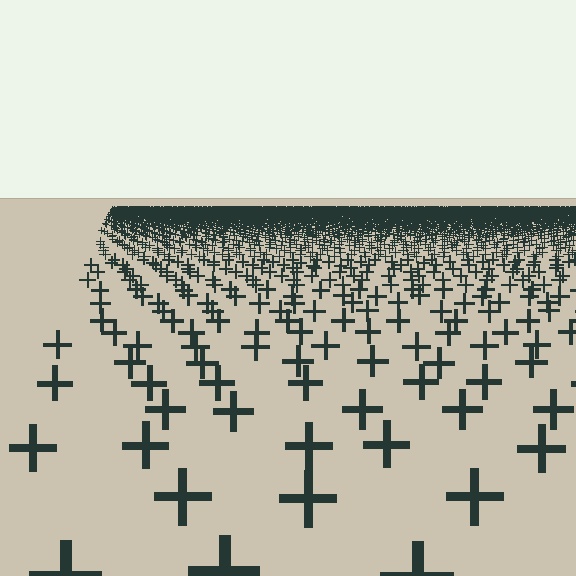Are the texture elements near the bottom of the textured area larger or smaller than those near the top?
Larger. Near the bottom, elements are closer to the viewer and appear at a bigger on-screen size.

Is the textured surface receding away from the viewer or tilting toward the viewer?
The surface is receding away from the viewer. Texture elements get smaller and denser toward the top.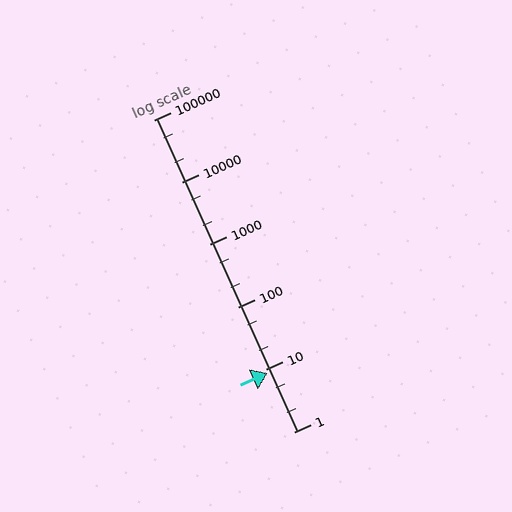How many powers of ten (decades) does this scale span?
The scale spans 5 decades, from 1 to 100000.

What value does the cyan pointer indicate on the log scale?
The pointer indicates approximately 8.9.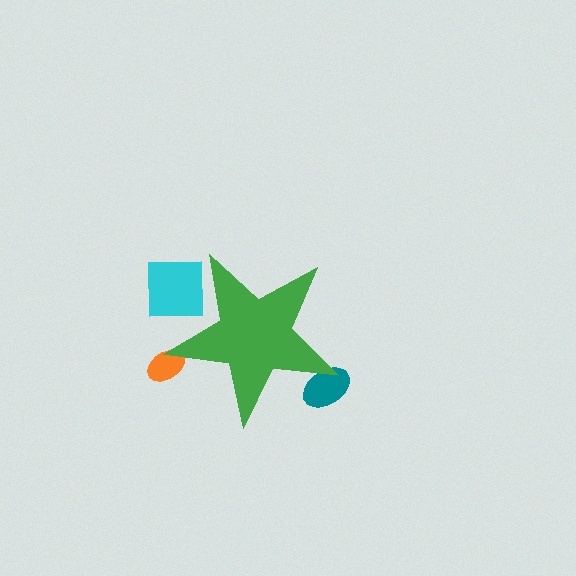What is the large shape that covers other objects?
A green star.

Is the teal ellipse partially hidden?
Yes, the teal ellipse is partially hidden behind the green star.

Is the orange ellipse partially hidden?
Yes, the orange ellipse is partially hidden behind the green star.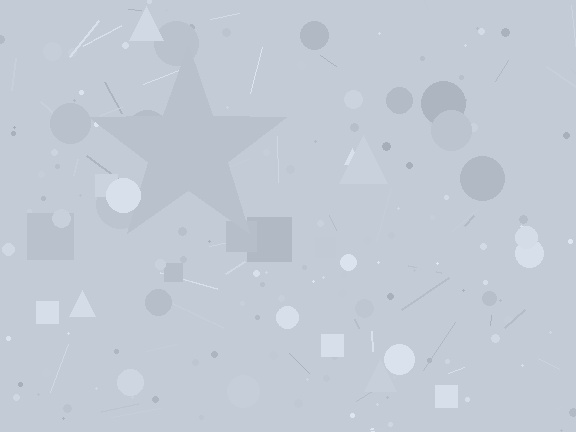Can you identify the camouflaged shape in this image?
The camouflaged shape is a star.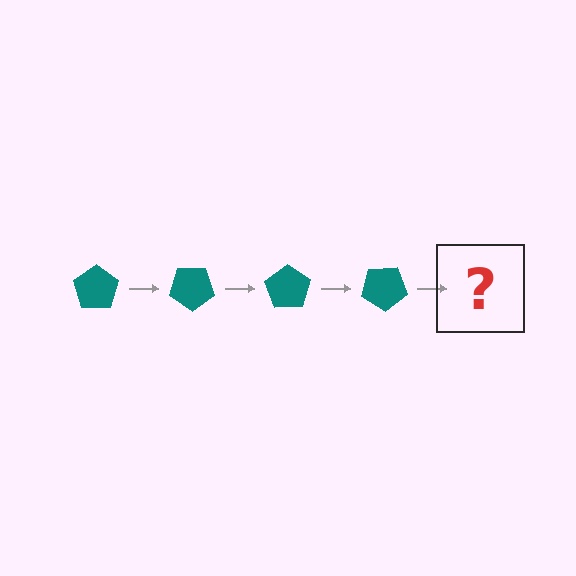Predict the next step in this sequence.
The next step is a teal pentagon rotated 140 degrees.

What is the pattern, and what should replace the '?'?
The pattern is that the pentagon rotates 35 degrees each step. The '?' should be a teal pentagon rotated 140 degrees.